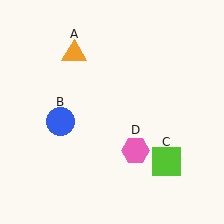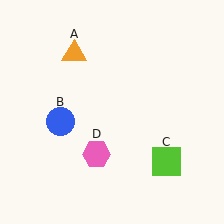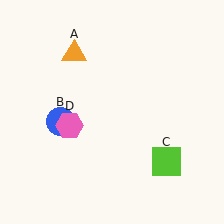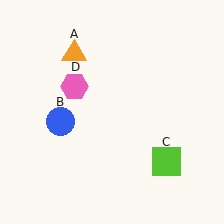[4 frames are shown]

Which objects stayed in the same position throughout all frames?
Orange triangle (object A) and blue circle (object B) and lime square (object C) remained stationary.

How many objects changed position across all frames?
1 object changed position: pink hexagon (object D).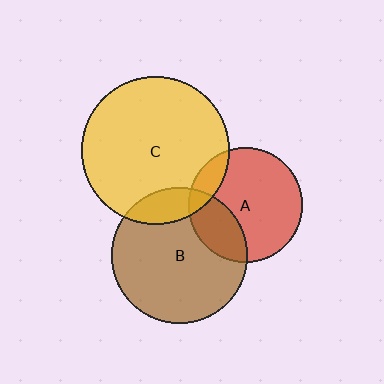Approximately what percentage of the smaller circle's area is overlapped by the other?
Approximately 25%.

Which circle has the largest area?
Circle C (yellow).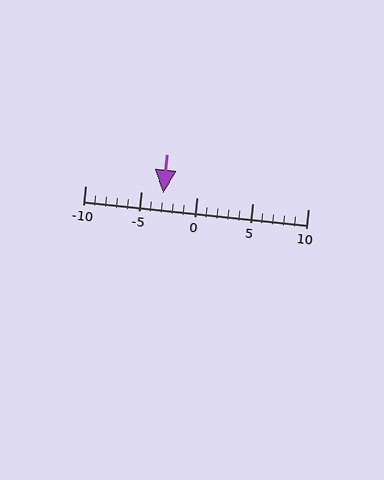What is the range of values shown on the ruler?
The ruler shows values from -10 to 10.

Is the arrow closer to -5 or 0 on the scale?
The arrow is closer to -5.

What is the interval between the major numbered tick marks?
The major tick marks are spaced 5 units apart.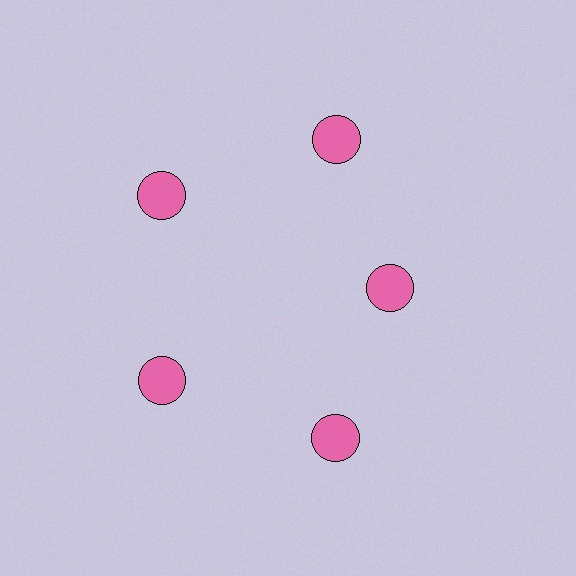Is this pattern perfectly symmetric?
No. The 5 pink circles are arranged in a ring, but one element near the 3 o'clock position is pulled inward toward the center, breaking the 5-fold rotational symmetry.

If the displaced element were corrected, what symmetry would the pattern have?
It would have 5-fold rotational symmetry — the pattern would map onto itself every 72 degrees.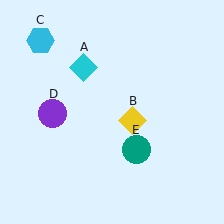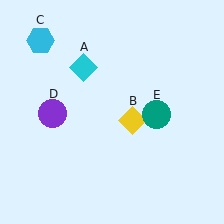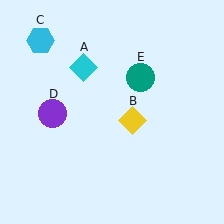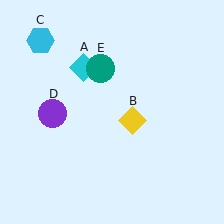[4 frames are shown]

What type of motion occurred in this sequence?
The teal circle (object E) rotated counterclockwise around the center of the scene.